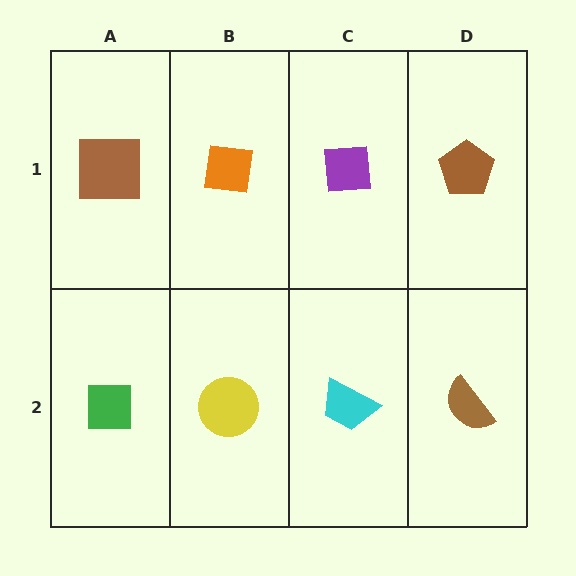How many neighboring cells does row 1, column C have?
3.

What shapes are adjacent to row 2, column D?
A brown pentagon (row 1, column D), a cyan trapezoid (row 2, column C).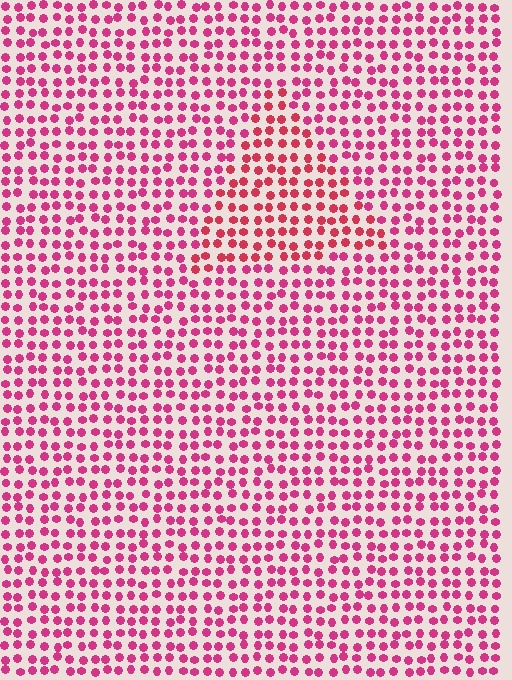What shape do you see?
I see a triangle.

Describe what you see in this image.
The image is filled with small magenta elements in a uniform arrangement. A triangle-shaped region is visible where the elements are tinted to a slightly different hue, forming a subtle color boundary.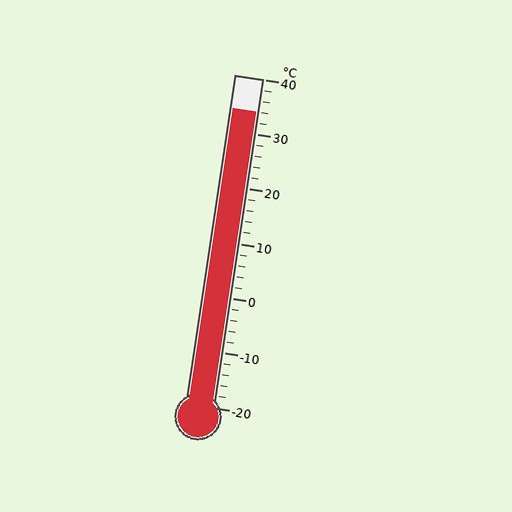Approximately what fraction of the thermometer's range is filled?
The thermometer is filled to approximately 90% of its range.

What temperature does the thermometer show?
The thermometer shows approximately 34°C.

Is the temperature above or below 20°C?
The temperature is above 20°C.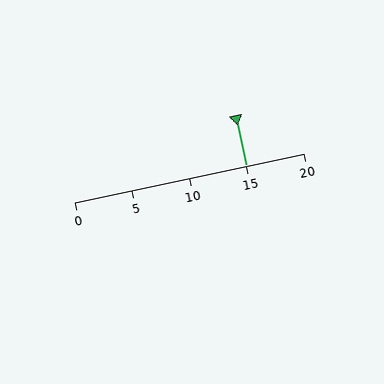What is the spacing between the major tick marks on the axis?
The major ticks are spaced 5 apart.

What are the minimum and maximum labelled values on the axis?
The axis runs from 0 to 20.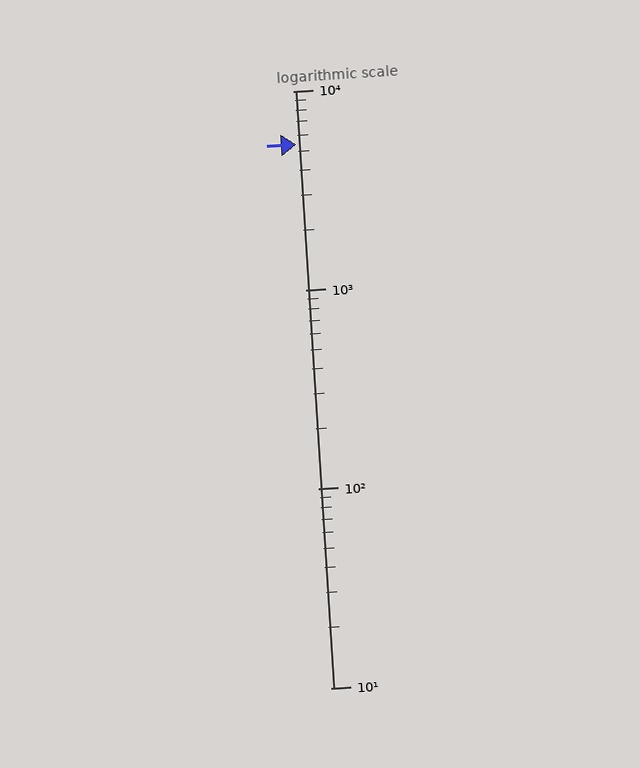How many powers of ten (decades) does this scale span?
The scale spans 3 decades, from 10 to 10000.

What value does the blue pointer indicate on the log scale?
The pointer indicates approximately 5400.